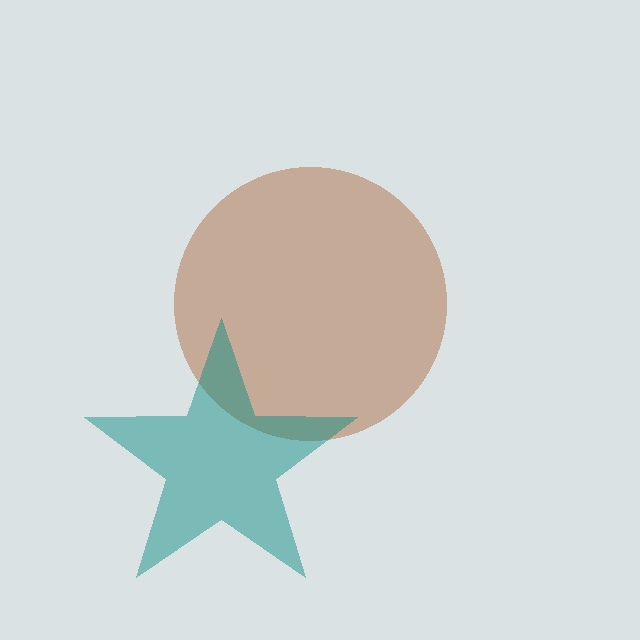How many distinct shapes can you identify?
There are 2 distinct shapes: a brown circle, a teal star.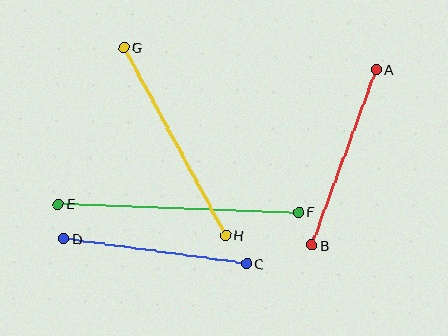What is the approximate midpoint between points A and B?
The midpoint is at approximately (344, 157) pixels.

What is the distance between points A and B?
The distance is approximately 187 pixels.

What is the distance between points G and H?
The distance is approximately 214 pixels.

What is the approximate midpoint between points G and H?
The midpoint is at approximately (175, 141) pixels.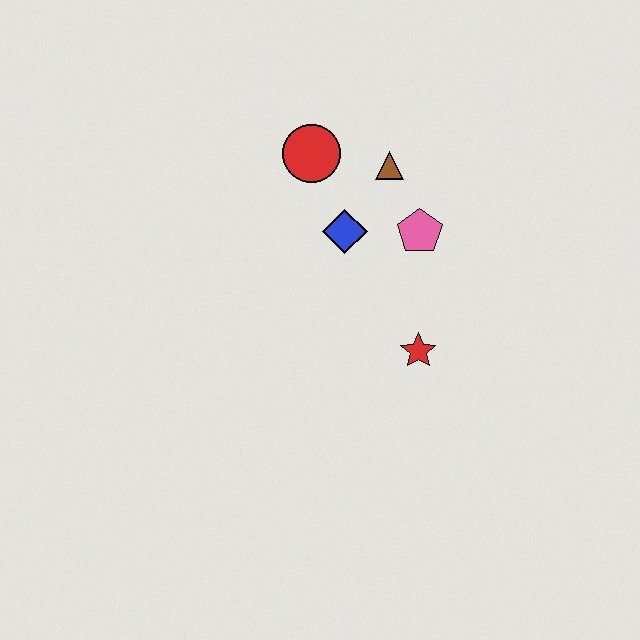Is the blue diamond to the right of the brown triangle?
No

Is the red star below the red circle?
Yes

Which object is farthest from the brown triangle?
The red star is farthest from the brown triangle.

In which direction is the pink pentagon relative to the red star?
The pink pentagon is above the red star.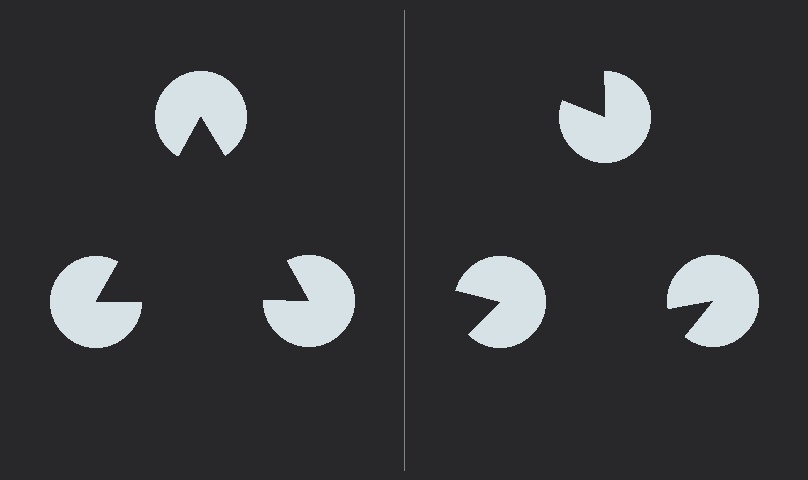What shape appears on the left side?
An illusory triangle.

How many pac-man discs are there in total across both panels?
6 — 3 on each side.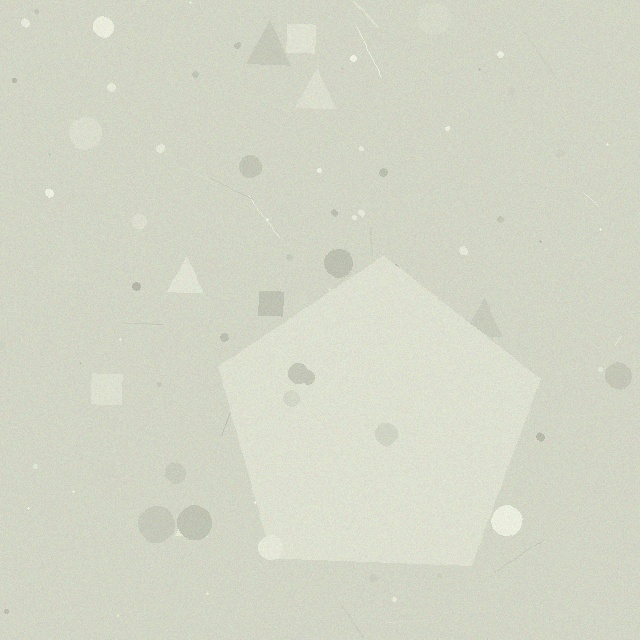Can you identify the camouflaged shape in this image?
The camouflaged shape is a pentagon.